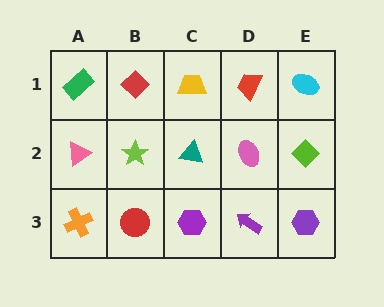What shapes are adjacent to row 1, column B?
A lime star (row 2, column B), a green rectangle (row 1, column A), a yellow trapezoid (row 1, column C).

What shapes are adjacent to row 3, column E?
A lime diamond (row 2, column E), a purple arrow (row 3, column D).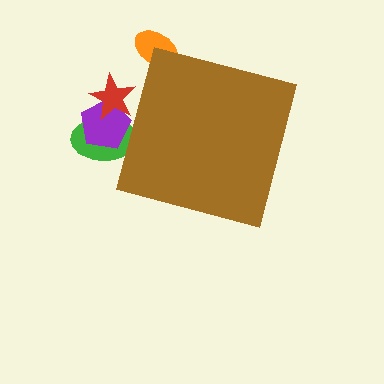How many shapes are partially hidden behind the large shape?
4 shapes are partially hidden.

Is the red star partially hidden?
Yes, the red star is partially hidden behind the brown square.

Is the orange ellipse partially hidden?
Yes, the orange ellipse is partially hidden behind the brown square.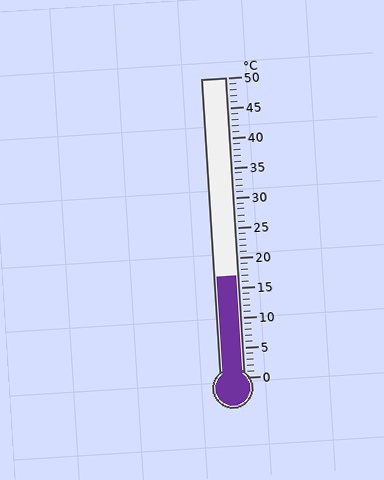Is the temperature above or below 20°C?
The temperature is below 20°C.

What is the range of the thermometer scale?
The thermometer scale ranges from 0°C to 50°C.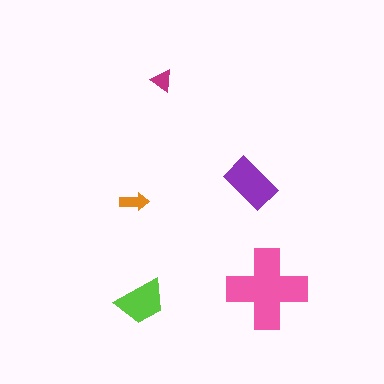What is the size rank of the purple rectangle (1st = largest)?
2nd.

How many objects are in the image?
There are 5 objects in the image.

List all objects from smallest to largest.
The magenta triangle, the orange arrow, the lime trapezoid, the purple rectangle, the pink cross.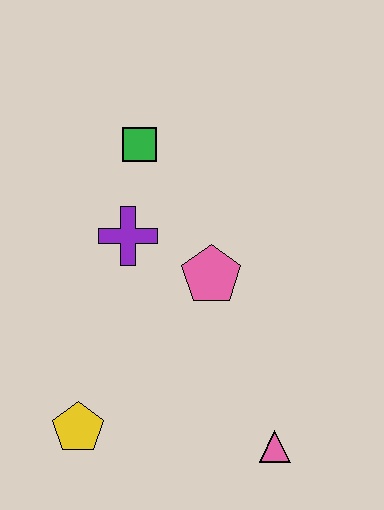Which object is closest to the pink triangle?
The pink pentagon is closest to the pink triangle.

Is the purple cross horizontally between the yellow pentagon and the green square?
Yes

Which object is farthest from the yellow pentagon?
The green square is farthest from the yellow pentagon.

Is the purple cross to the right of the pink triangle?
No